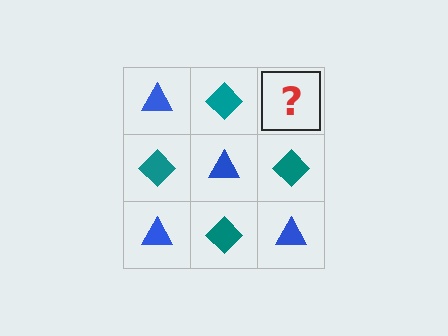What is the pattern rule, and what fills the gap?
The rule is that it alternates blue triangle and teal diamond in a checkerboard pattern. The gap should be filled with a blue triangle.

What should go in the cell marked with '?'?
The missing cell should contain a blue triangle.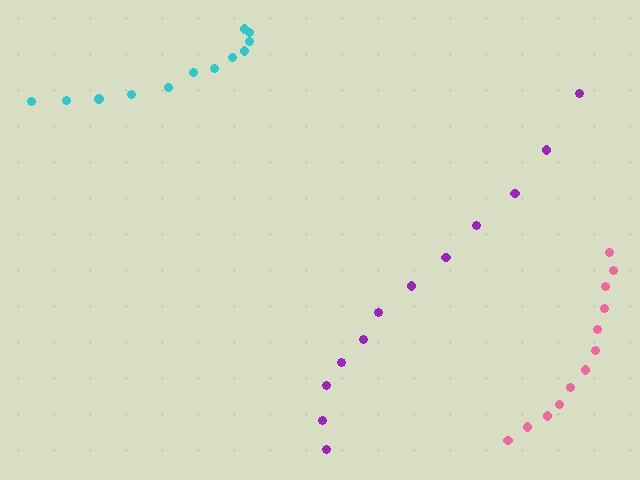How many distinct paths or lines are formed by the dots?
There are 3 distinct paths.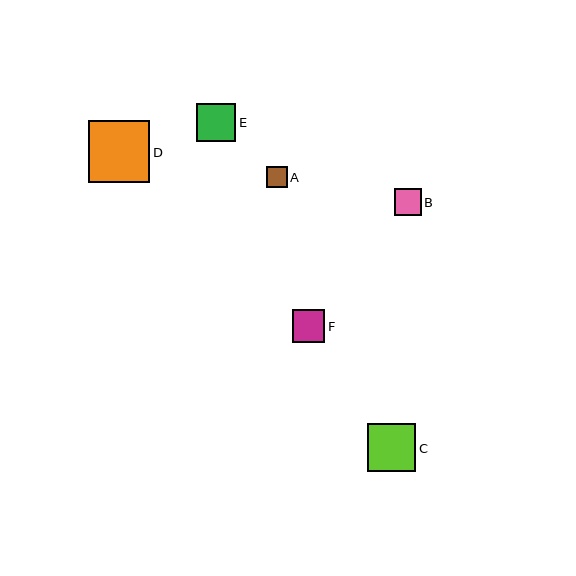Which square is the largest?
Square D is the largest with a size of approximately 61 pixels.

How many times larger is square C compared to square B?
Square C is approximately 1.8 times the size of square B.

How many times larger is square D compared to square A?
Square D is approximately 3.0 times the size of square A.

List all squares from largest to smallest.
From largest to smallest: D, C, E, F, B, A.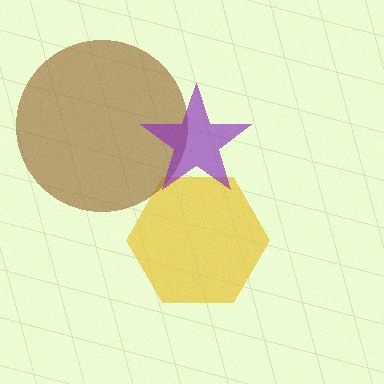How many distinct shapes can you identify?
There are 3 distinct shapes: a yellow hexagon, a brown circle, a purple star.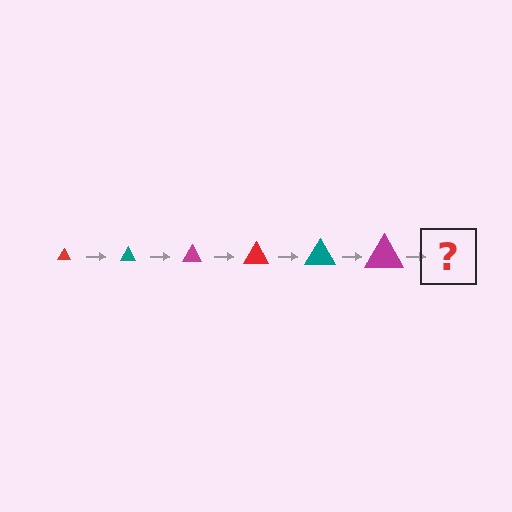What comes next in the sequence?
The next element should be a red triangle, larger than the previous one.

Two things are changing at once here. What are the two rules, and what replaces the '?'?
The two rules are that the triangle grows larger each step and the color cycles through red, teal, and magenta. The '?' should be a red triangle, larger than the previous one.